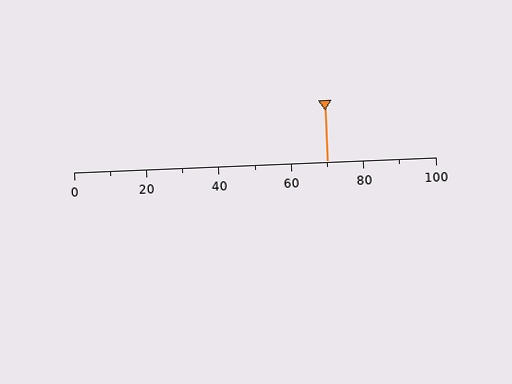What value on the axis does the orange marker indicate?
The marker indicates approximately 70.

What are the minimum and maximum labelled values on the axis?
The axis runs from 0 to 100.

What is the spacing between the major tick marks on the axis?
The major ticks are spaced 20 apart.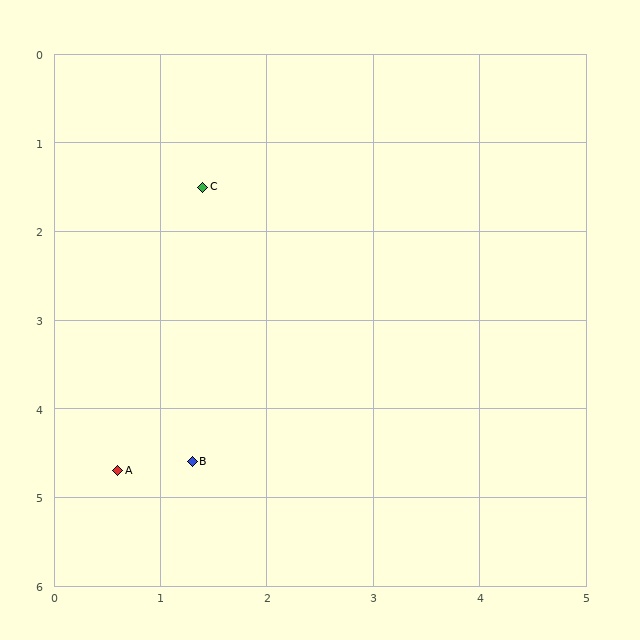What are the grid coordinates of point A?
Point A is at approximately (0.6, 4.7).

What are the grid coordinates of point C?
Point C is at approximately (1.4, 1.5).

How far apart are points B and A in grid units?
Points B and A are about 0.7 grid units apart.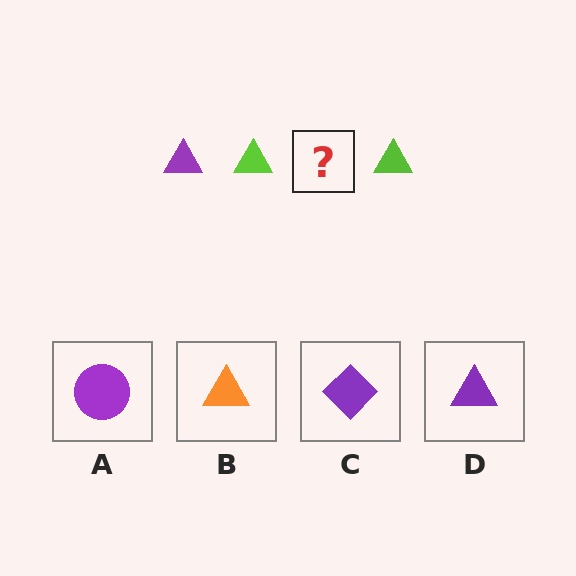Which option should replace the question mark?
Option D.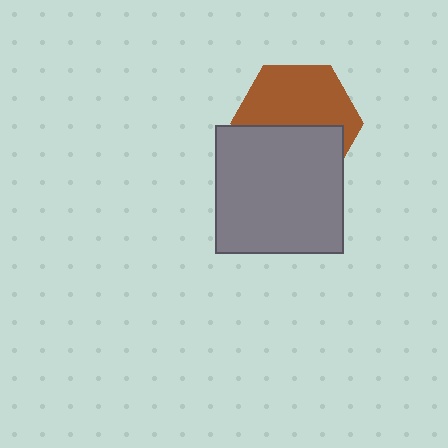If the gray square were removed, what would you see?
You would see the complete brown hexagon.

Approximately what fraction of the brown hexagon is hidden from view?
Roughly 45% of the brown hexagon is hidden behind the gray square.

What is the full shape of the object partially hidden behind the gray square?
The partially hidden object is a brown hexagon.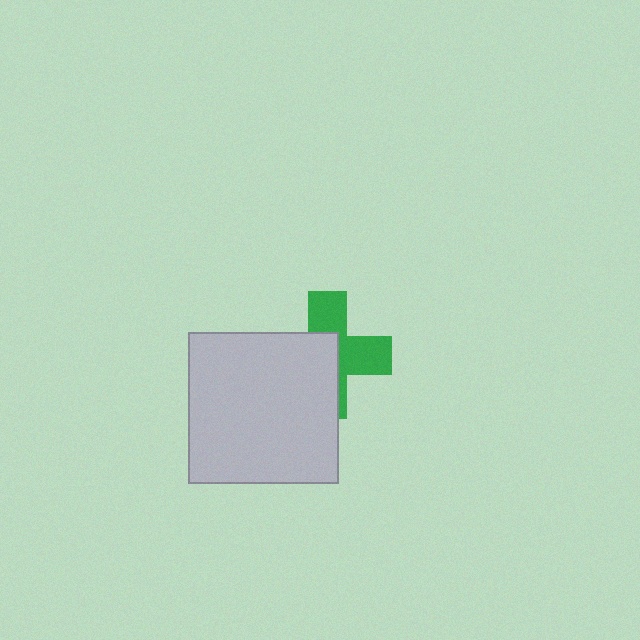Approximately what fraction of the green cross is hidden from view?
Roughly 53% of the green cross is hidden behind the light gray square.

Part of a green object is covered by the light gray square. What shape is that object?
It is a cross.